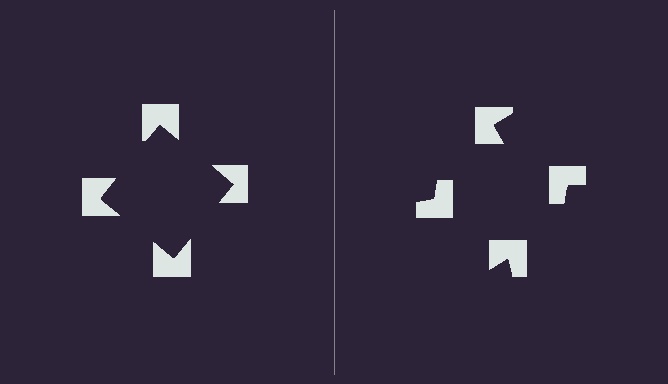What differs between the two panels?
The notched squares are positioned identically on both sides; only the wedge orientations differ. On the left they align to a square; on the right they are misaligned.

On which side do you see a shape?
An illusory square appears on the left side. On the right side the wedge cuts are rotated, so no coherent shape forms.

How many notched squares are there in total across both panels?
8 — 4 on each side.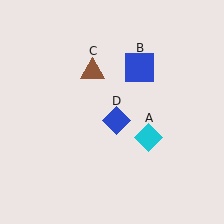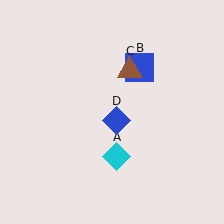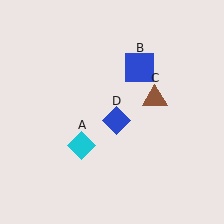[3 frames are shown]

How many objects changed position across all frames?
2 objects changed position: cyan diamond (object A), brown triangle (object C).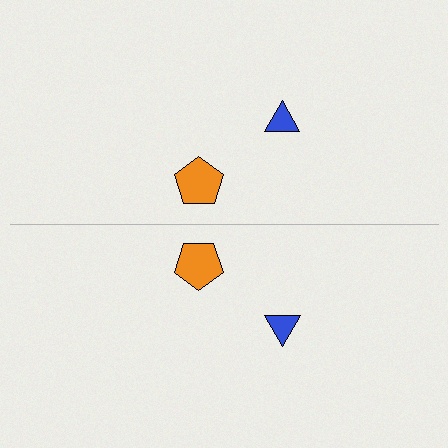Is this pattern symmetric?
Yes, this pattern has bilateral (reflection) symmetry.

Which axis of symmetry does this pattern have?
The pattern has a horizontal axis of symmetry running through the center of the image.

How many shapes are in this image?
There are 4 shapes in this image.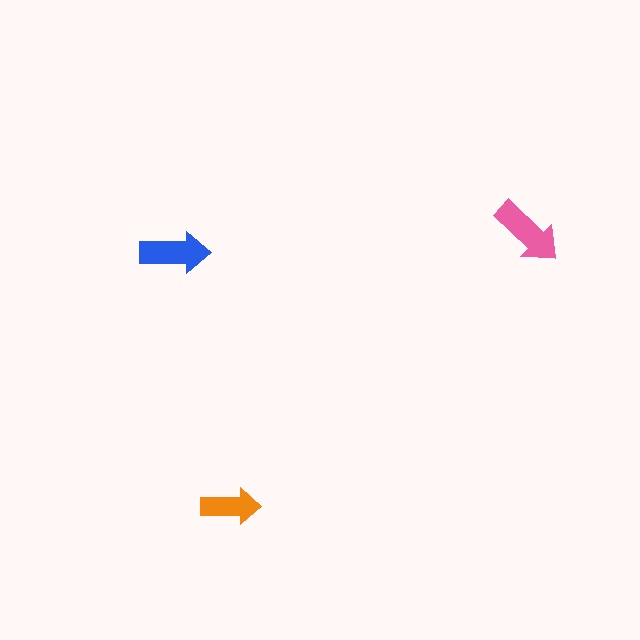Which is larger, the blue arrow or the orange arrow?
The blue one.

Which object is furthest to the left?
The blue arrow is leftmost.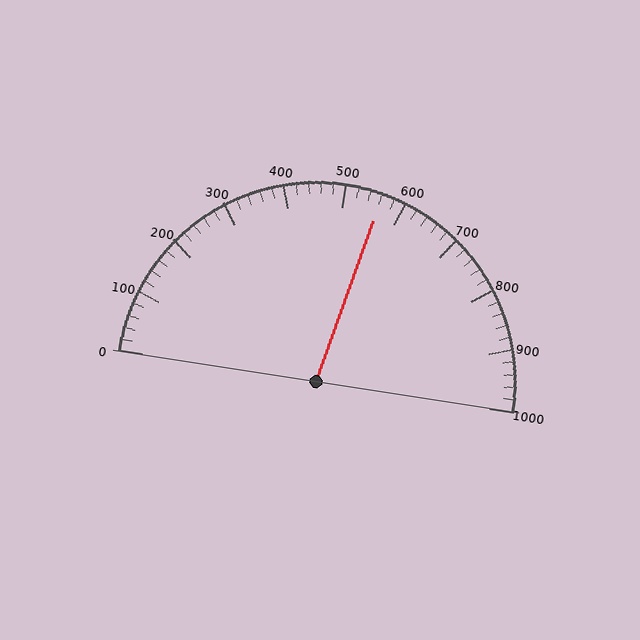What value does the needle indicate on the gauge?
The needle indicates approximately 560.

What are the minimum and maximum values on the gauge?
The gauge ranges from 0 to 1000.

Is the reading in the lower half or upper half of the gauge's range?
The reading is in the upper half of the range (0 to 1000).